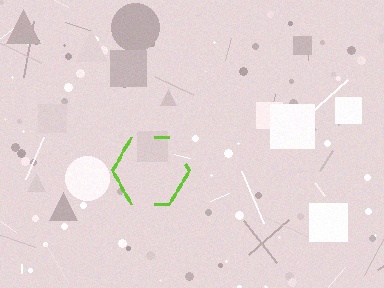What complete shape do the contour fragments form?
The contour fragments form a hexagon.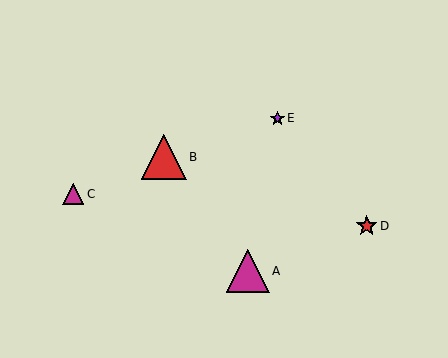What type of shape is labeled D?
Shape D is a red star.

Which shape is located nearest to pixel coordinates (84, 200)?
The magenta triangle (labeled C) at (73, 194) is nearest to that location.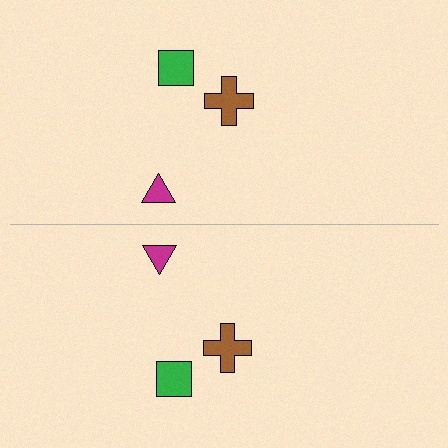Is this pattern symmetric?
Yes, this pattern has bilateral (reflection) symmetry.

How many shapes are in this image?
There are 6 shapes in this image.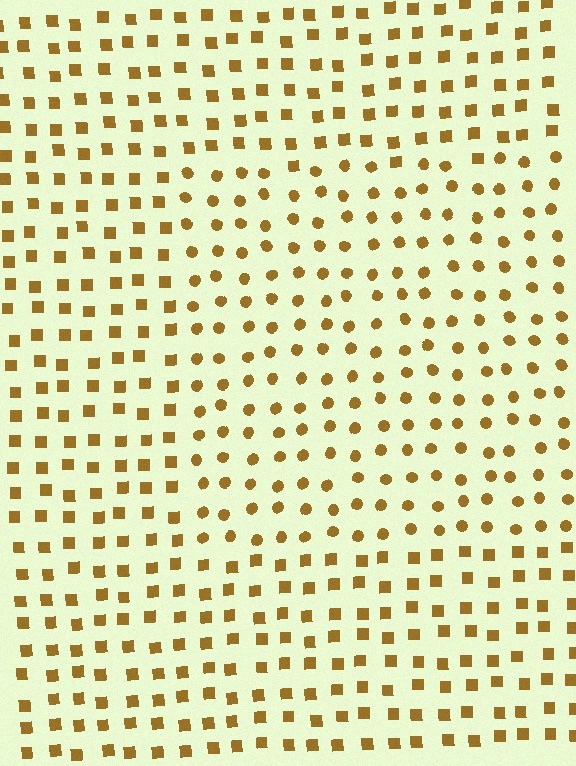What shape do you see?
I see a rectangle.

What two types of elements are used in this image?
The image uses circles inside the rectangle region and squares outside it.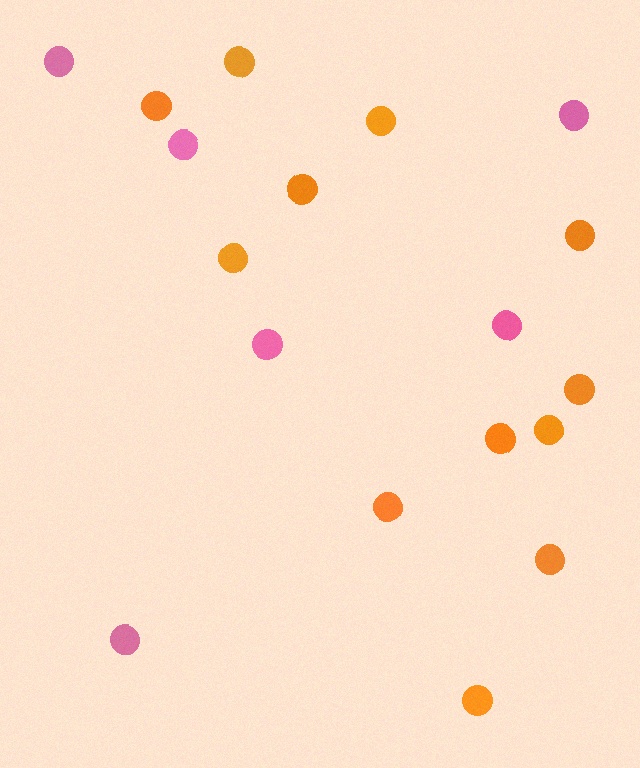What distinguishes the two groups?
There are 2 groups: one group of orange circles (12) and one group of pink circles (6).